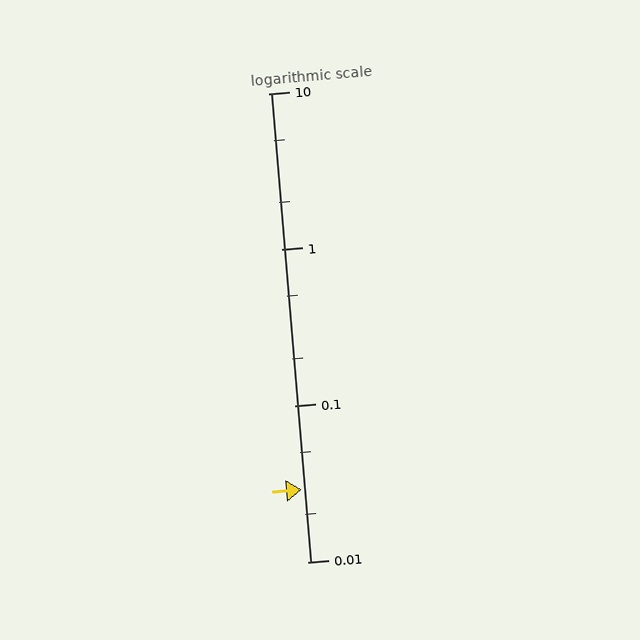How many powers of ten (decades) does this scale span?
The scale spans 3 decades, from 0.01 to 10.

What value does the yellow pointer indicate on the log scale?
The pointer indicates approximately 0.029.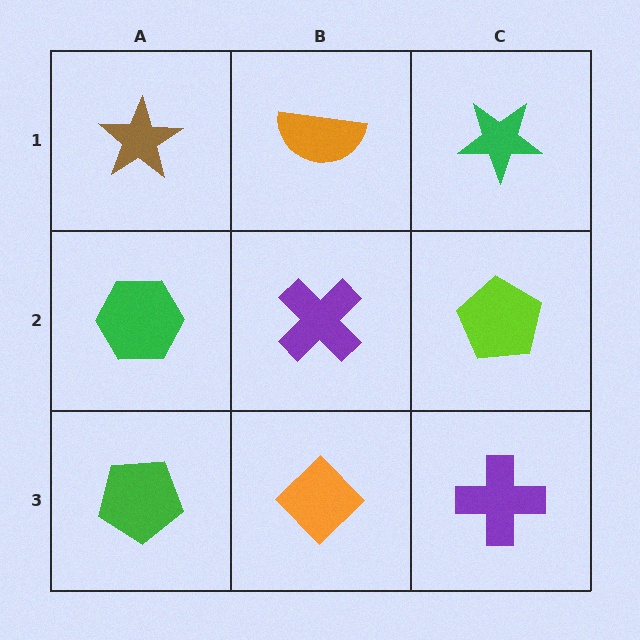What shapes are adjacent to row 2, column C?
A green star (row 1, column C), a purple cross (row 3, column C), a purple cross (row 2, column B).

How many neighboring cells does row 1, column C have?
2.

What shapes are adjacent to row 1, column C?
A lime pentagon (row 2, column C), an orange semicircle (row 1, column B).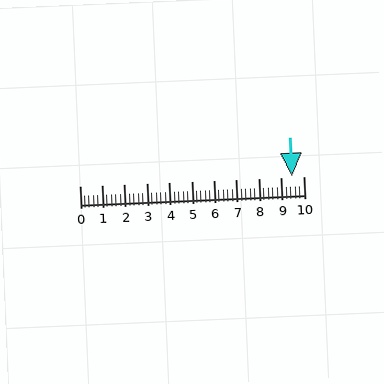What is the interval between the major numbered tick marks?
The major tick marks are spaced 1 units apart.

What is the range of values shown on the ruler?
The ruler shows values from 0 to 10.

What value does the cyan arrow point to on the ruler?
The cyan arrow points to approximately 9.5.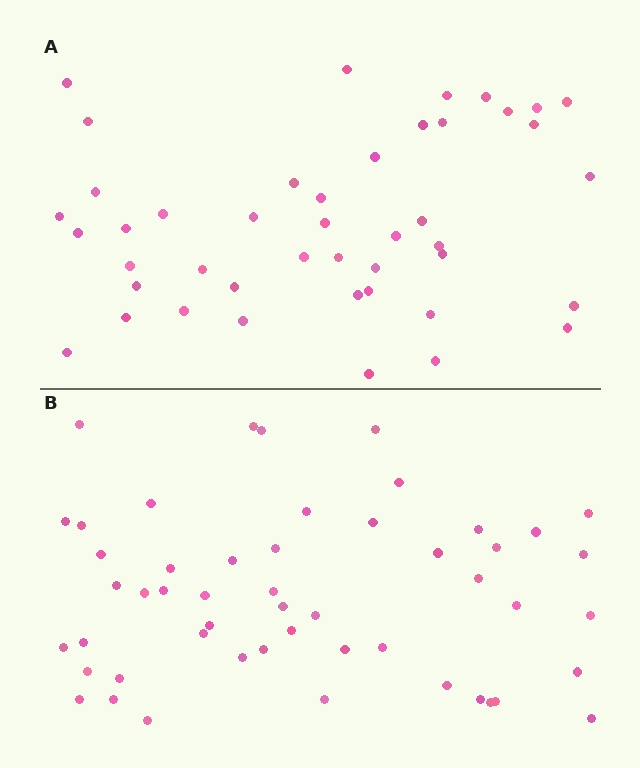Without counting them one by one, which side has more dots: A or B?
Region B (the bottom region) has more dots.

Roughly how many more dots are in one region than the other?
Region B has roughly 8 or so more dots than region A.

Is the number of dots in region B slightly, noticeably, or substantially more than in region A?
Region B has only slightly more — the two regions are fairly close. The ratio is roughly 1.2 to 1.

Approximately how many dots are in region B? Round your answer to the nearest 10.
About 50 dots. (The exact count is 51, which rounds to 50.)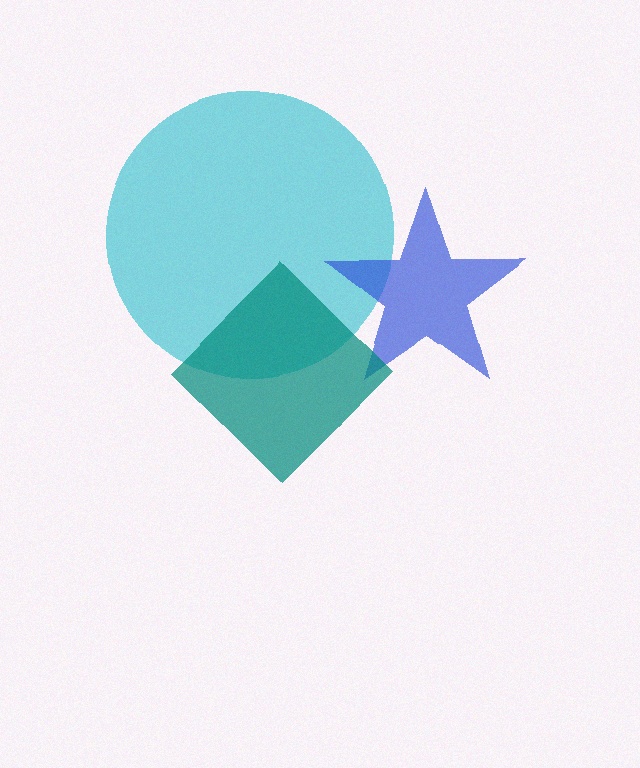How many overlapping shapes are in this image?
There are 3 overlapping shapes in the image.